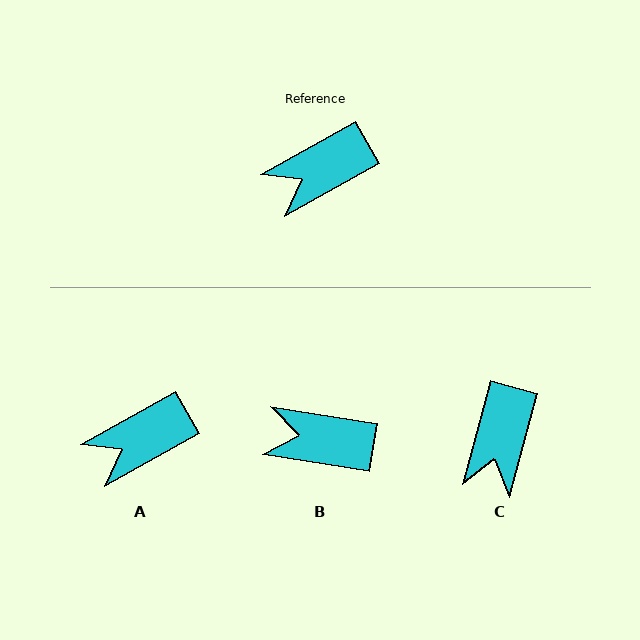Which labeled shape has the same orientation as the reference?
A.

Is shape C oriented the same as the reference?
No, it is off by about 45 degrees.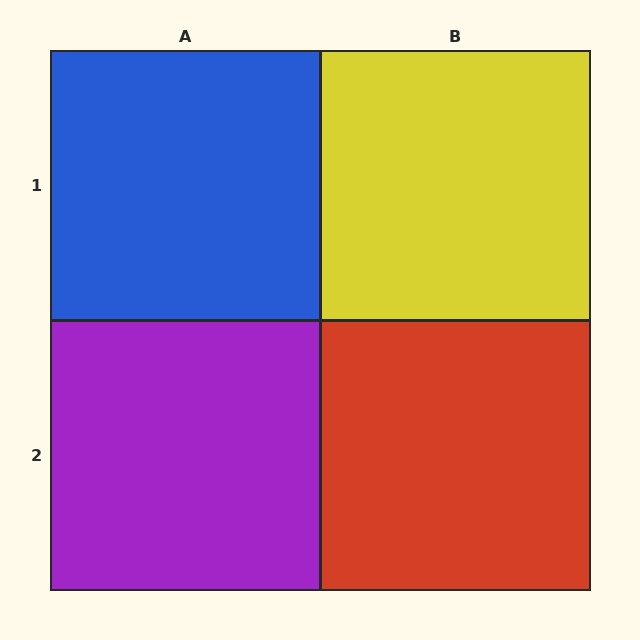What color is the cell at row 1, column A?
Blue.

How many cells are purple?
1 cell is purple.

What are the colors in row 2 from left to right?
Purple, red.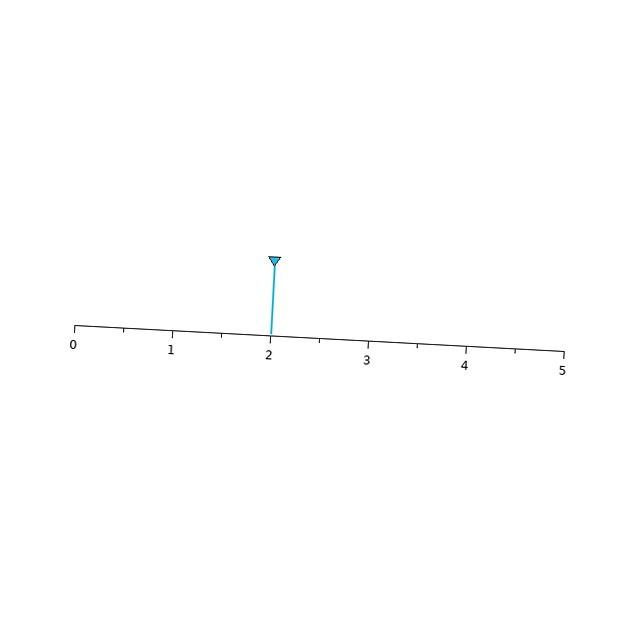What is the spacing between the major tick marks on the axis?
The major ticks are spaced 1 apart.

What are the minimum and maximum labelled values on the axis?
The axis runs from 0 to 5.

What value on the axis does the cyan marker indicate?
The marker indicates approximately 2.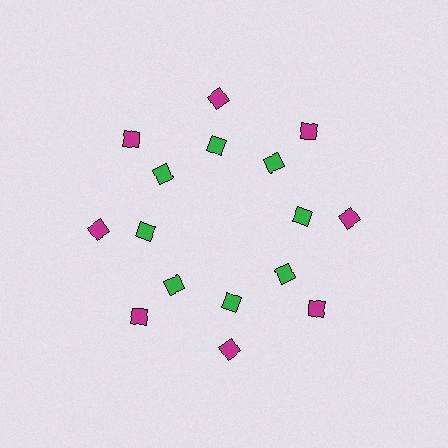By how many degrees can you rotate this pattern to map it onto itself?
The pattern maps onto itself every 45 degrees of rotation.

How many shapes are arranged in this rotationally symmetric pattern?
There are 16 shapes, arranged in 8 groups of 2.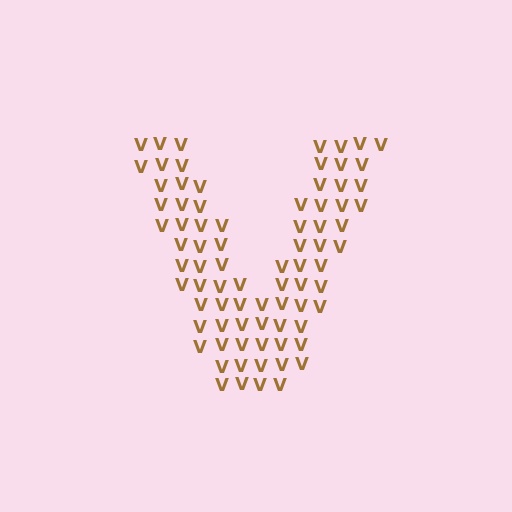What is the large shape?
The large shape is the letter V.